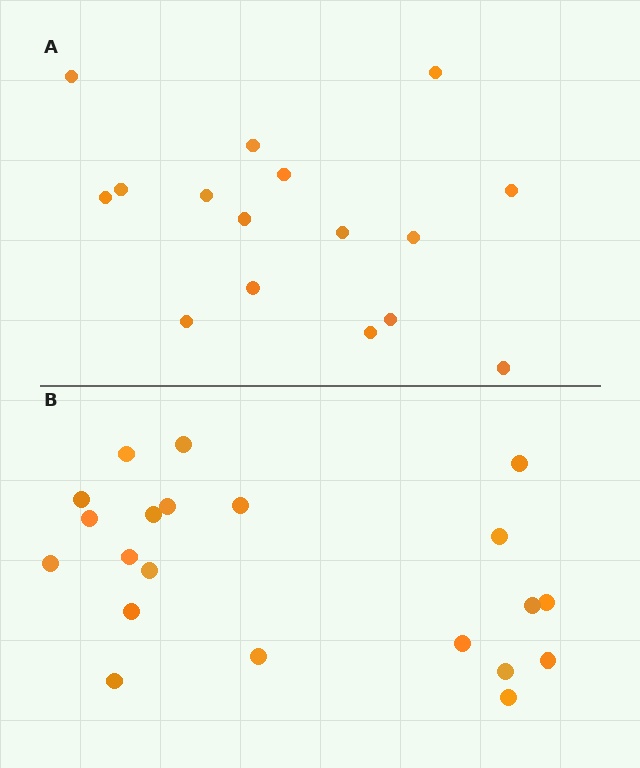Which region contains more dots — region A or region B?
Region B (the bottom region) has more dots.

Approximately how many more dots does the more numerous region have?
Region B has about 5 more dots than region A.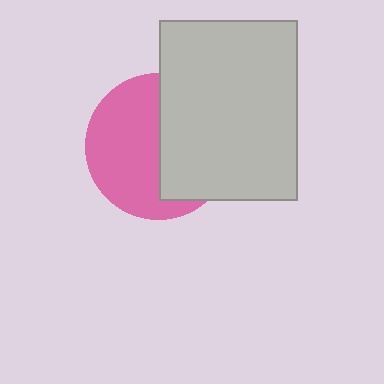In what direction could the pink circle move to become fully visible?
The pink circle could move left. That would shift it out from behind the light gray rectangle entirely.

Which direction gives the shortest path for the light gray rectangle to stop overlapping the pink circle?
Moving right gives the shortest separation.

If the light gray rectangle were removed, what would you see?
You would see the complete pink circle.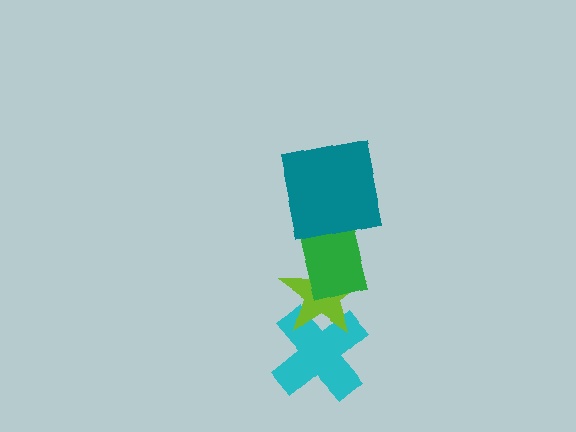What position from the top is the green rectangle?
The green rectangle is 2nd from the top.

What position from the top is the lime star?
The lime star is 3rd from the top.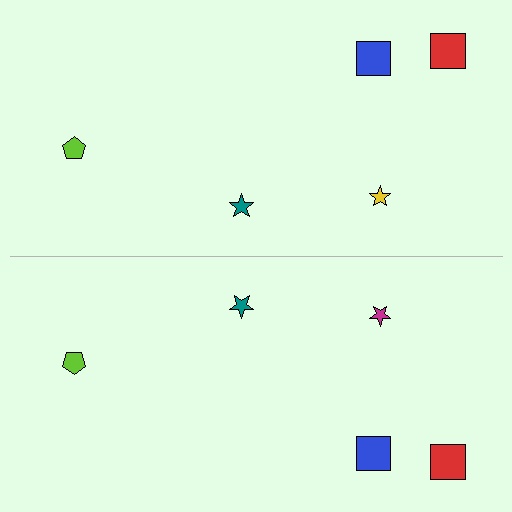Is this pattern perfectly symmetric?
No, the pattern is not perfectly symmetric. The magenta star on the bottom side breaks the symmetry — its mirror counterpart is yellow.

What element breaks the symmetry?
The magenta star on the bottom side breaks the symmetry — its mirror counterpart is yellow.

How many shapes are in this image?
There are 10 shapes in this image.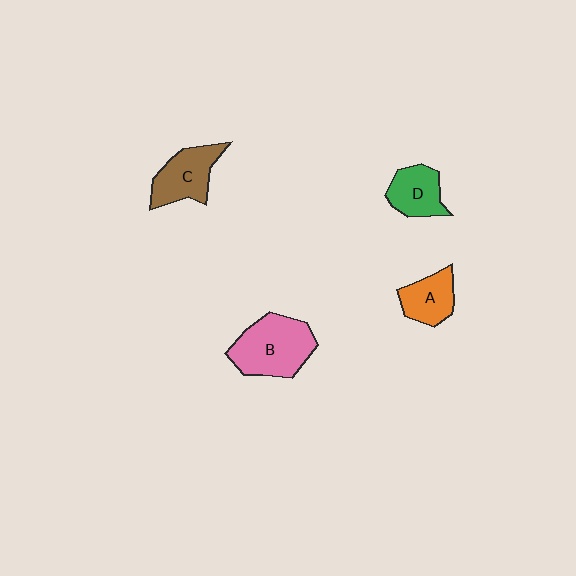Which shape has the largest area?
Shape B (pink).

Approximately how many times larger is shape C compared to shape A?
Approximately 1.3 times.